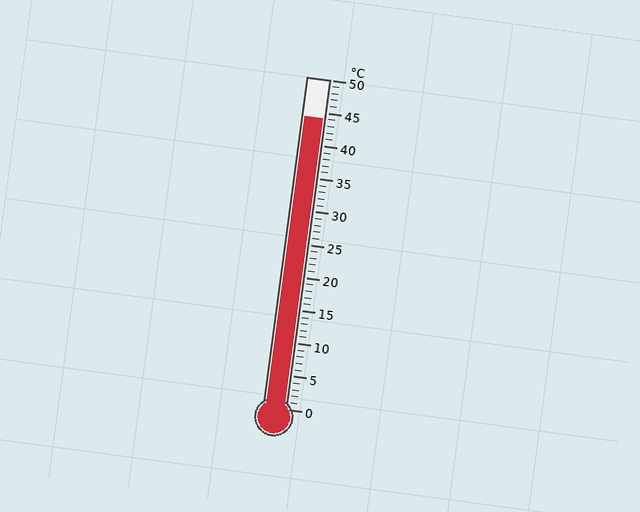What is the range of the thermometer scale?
The thermometer scale ranges from 0°C to 50°C.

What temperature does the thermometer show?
The thermometer shows approximately 44°C.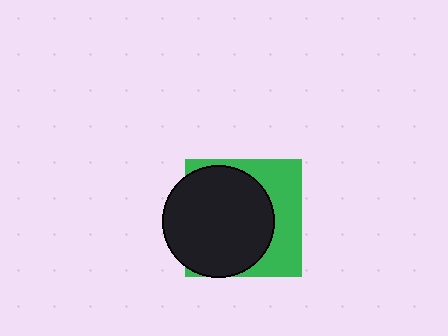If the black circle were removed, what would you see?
You would see the complete green square.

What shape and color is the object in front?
The object in front is a black circle.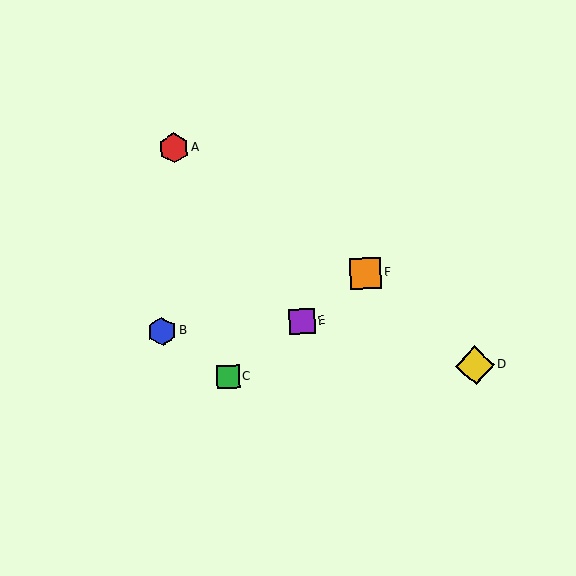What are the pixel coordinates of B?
Object B is at (162, 331).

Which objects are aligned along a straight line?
Objects C, E, F are aligned along a straight line.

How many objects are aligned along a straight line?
3 objects (C, E, F) are aligned along a straight line.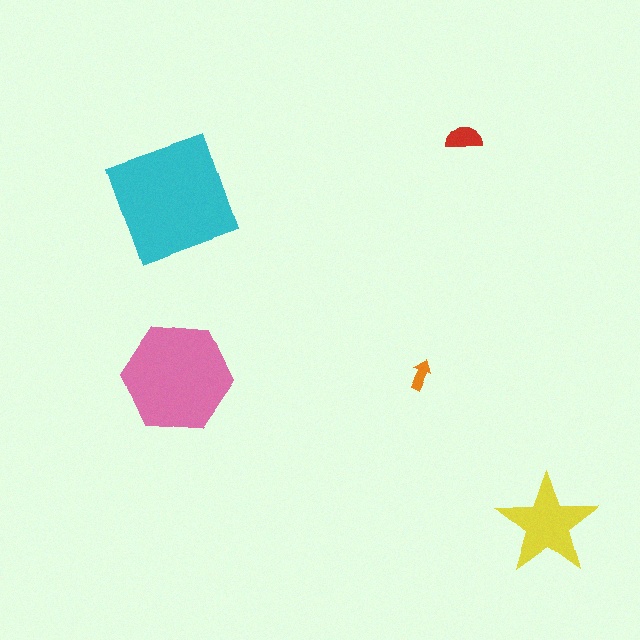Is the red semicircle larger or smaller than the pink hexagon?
Smaller.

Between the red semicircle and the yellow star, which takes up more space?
The yellow star.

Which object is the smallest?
The orange arrow.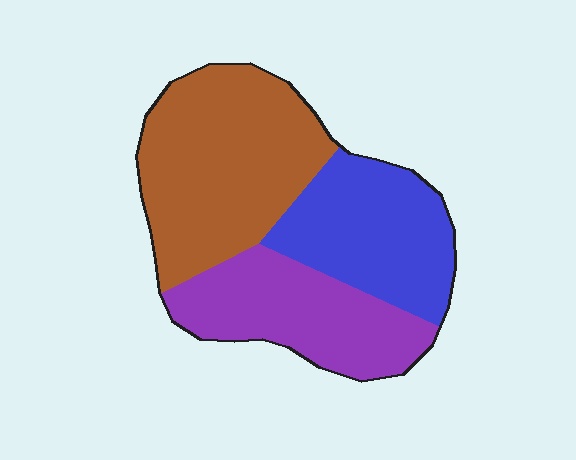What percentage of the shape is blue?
Blue covers 29% of the shape.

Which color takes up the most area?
Brown, at roughly 40%.